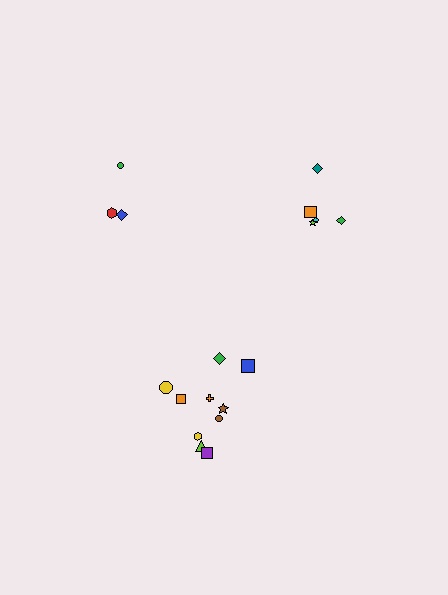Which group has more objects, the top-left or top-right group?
The top-right group.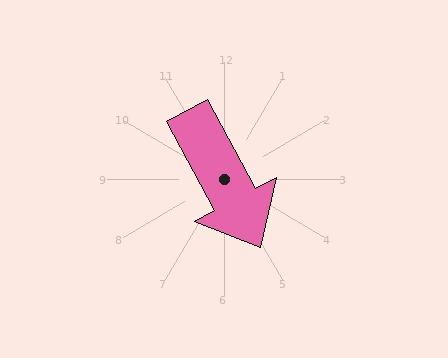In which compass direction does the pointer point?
Southeast.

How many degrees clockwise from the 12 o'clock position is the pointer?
Approximately 152 degrees.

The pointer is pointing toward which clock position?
Roughly 5 o'clock.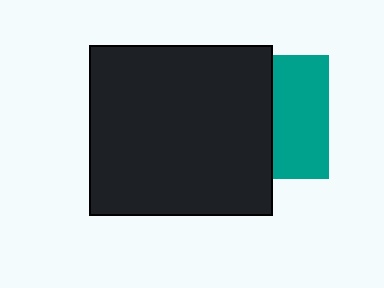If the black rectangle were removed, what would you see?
You would see the complete teal square.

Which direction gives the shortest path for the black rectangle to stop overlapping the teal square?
Moving left gives the shortest separation.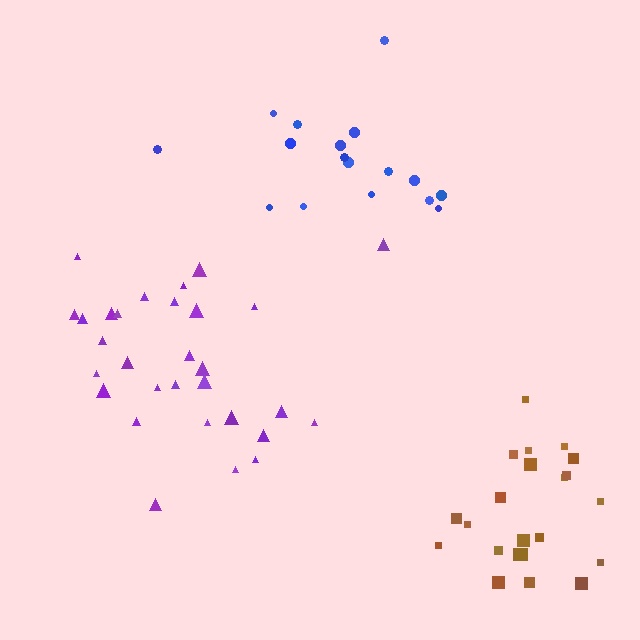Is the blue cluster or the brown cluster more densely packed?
Brown.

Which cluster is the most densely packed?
Brown.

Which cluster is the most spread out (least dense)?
Blue.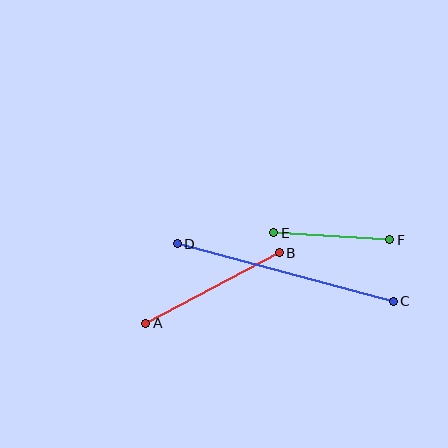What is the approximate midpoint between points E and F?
The midpoint is at approximately (332, 236) pixels.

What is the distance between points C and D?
The distance is approximately 224 pixels.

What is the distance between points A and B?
The distance is approximately 151 pixels.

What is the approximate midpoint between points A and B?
The midpoint is at approximately (212, 288) pixels.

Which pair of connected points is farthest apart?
Points C and D are farthest apart.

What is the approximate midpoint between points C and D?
The midpoint is at approximately (285, 273) pixels.